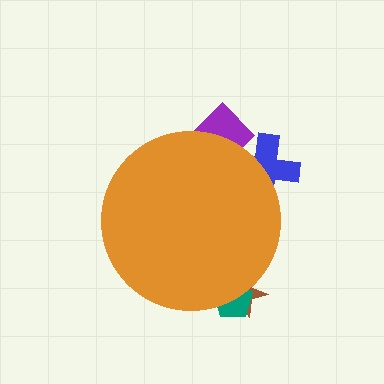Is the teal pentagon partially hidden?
Yes, the teal pentagon is partially hidden behind the orange circle.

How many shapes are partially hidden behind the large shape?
4 shapes are partially hidden.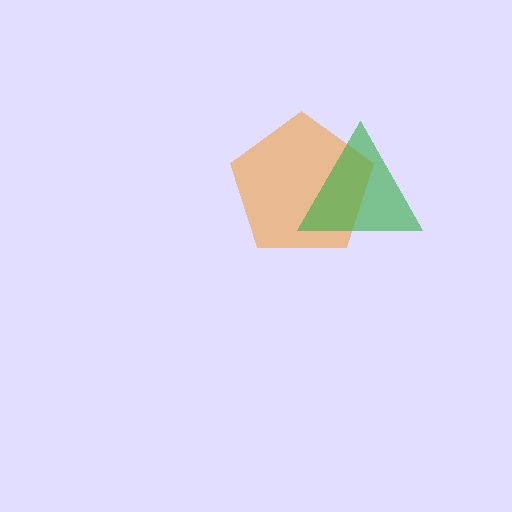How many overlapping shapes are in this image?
There are 2 overlapping shapes in the image.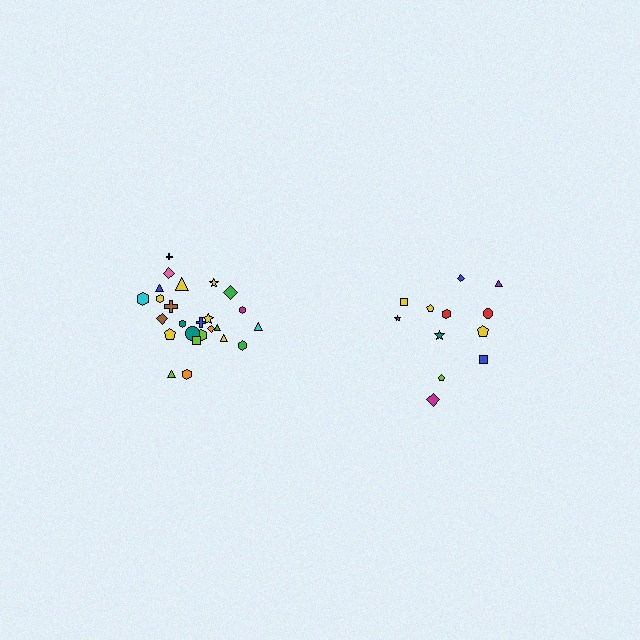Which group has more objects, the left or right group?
The left group.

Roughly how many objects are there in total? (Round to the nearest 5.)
Roughly 35 objects in total.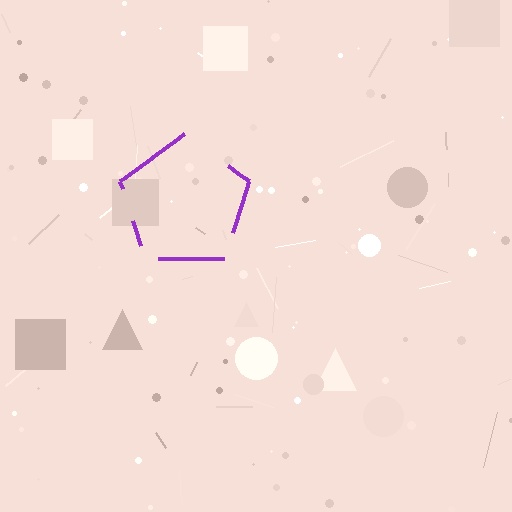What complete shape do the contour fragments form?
The contour fragments form a pentagon.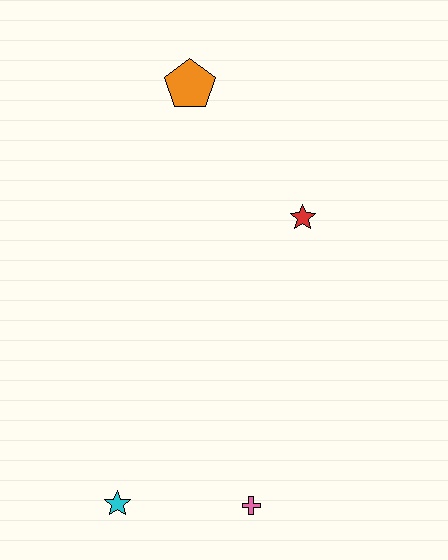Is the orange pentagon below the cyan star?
No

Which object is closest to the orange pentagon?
The red star is closest to the orange pentagon.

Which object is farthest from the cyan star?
The orange pentagon is farthest from the cyan star.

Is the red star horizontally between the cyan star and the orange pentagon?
No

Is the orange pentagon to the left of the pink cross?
Yes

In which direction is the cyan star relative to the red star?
The cyan star is below the red star.